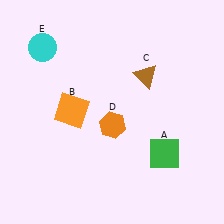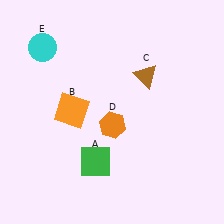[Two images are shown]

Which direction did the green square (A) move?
The green square (A) moved left.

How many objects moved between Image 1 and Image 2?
1 object moved between the two images.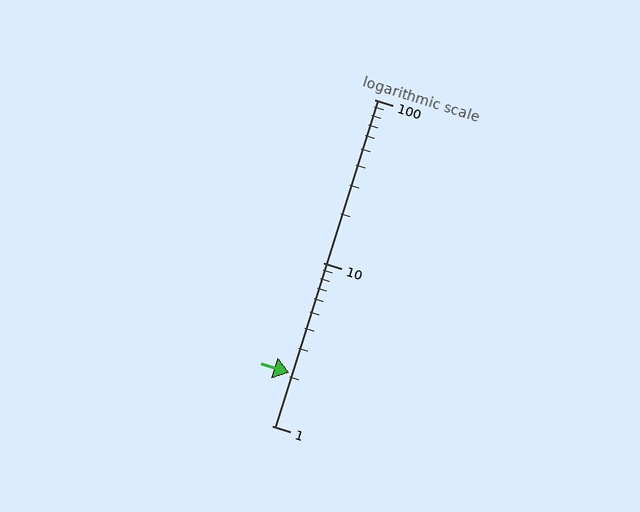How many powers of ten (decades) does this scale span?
The scale spans 2 decades, from 1 to 100.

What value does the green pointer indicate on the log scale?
The pointer indicates approximately 2.1.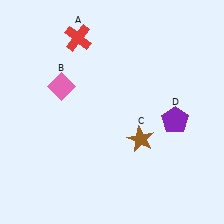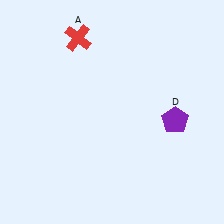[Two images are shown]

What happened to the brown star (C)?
The brown star (C) was removed in Image 2. It was in the bottom-right area of Image 1.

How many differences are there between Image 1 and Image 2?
There are 2 differences between the two images.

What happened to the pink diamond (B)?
The pink diamond (B) was removed in Image 2. It was in the top-left area of Image 1.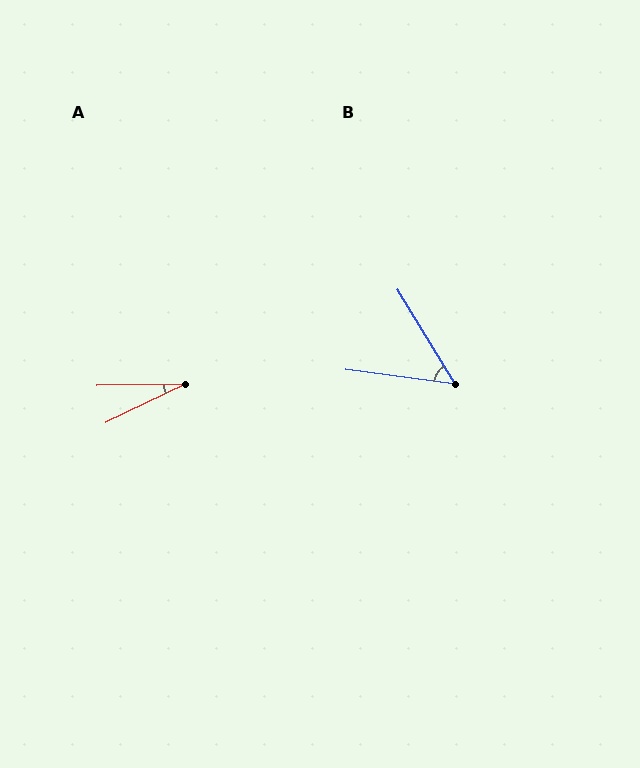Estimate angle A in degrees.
Approximately 25 degrees.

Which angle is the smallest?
A, at approximately 25 degrees.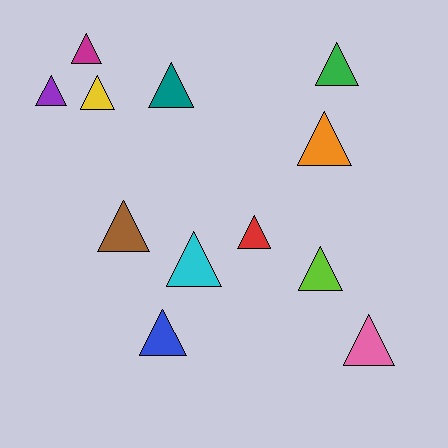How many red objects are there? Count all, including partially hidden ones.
There is 1 red object.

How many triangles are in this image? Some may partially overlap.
There are 12 triangles.